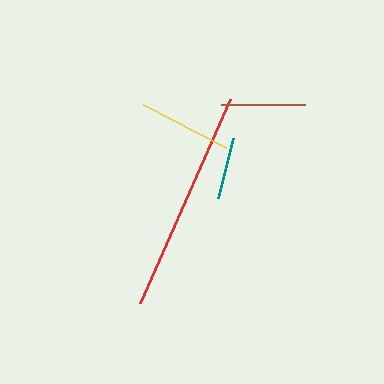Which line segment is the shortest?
The teal line is the shortest at approximately 62 pixels.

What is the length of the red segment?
The red segment is approximately 222 pixels long.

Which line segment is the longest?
The red line is the longest at approximately 222 pixels.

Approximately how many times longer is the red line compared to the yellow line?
The red line is approximately 2.4 times the length of the yellow line.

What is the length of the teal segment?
The teal segment is approximately 62 pixels long.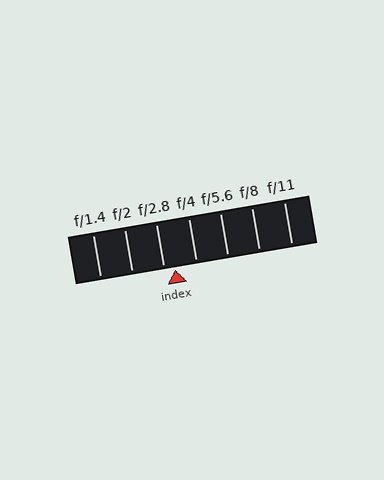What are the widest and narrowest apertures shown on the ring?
The widest aperture shown is f/1.4 and the narrowest is f/11.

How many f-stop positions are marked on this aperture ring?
There are 7 f-stop positions marked.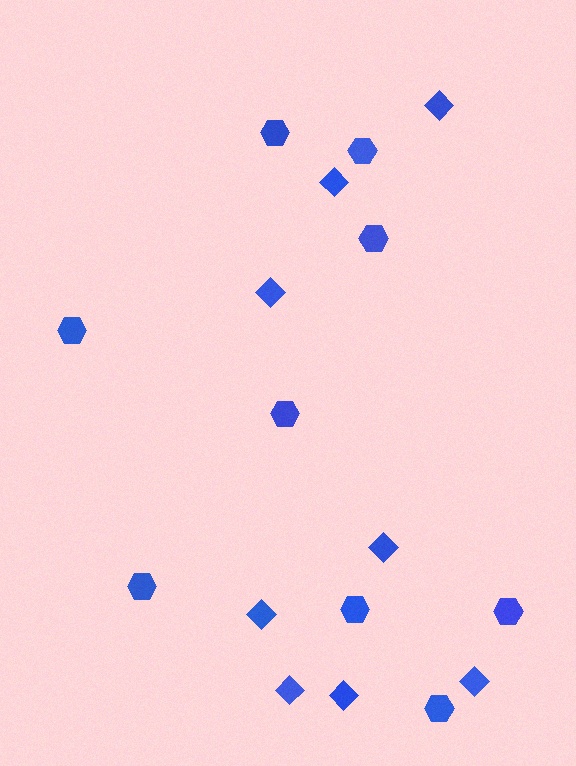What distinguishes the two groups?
There are 2 groups: one group of diamonds (8) and one group of hexagons (9).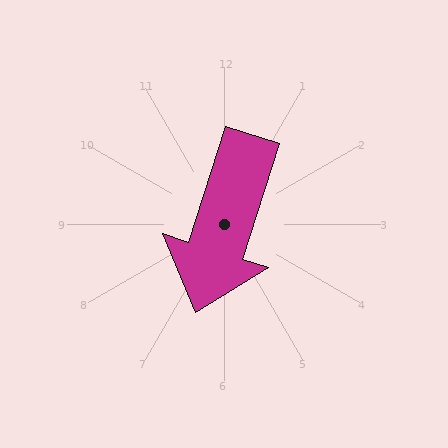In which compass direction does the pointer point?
South.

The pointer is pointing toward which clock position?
Roughly 7 o'clock.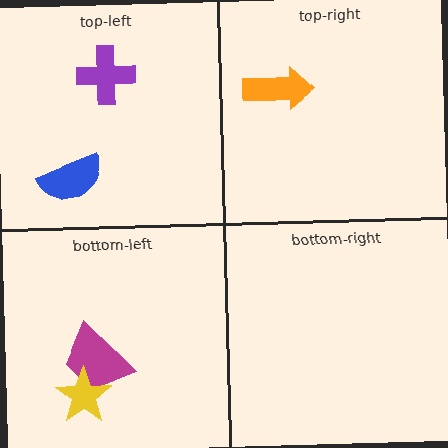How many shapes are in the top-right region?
1.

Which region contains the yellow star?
The bottom-left region.